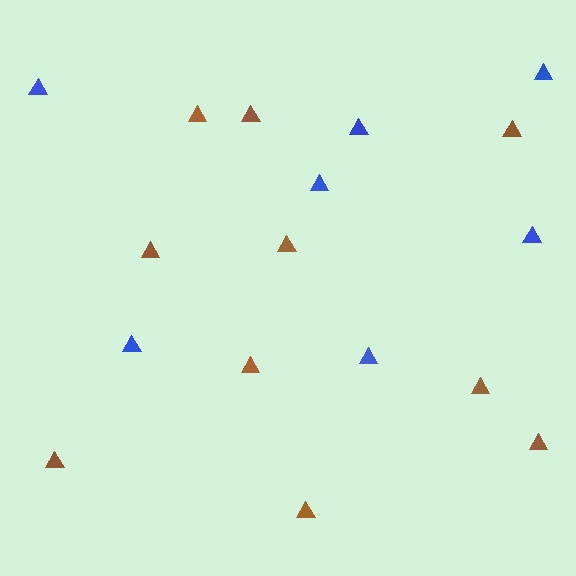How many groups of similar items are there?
There are 2 groups: one group of blue triangles (7) and one group of brown triangles (10).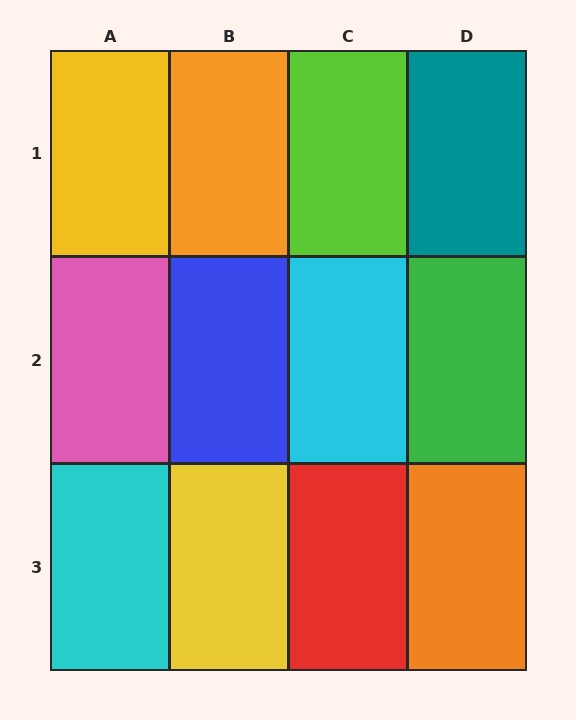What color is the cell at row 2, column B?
Blue.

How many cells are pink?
1 cell is pink.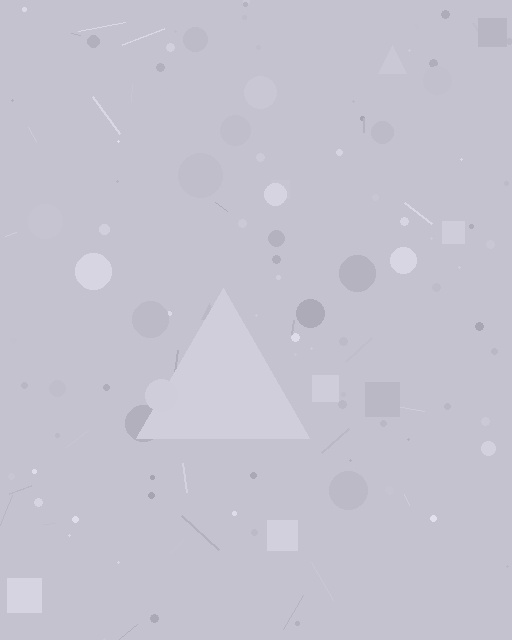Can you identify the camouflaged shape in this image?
The camouflaged shape is a triangle.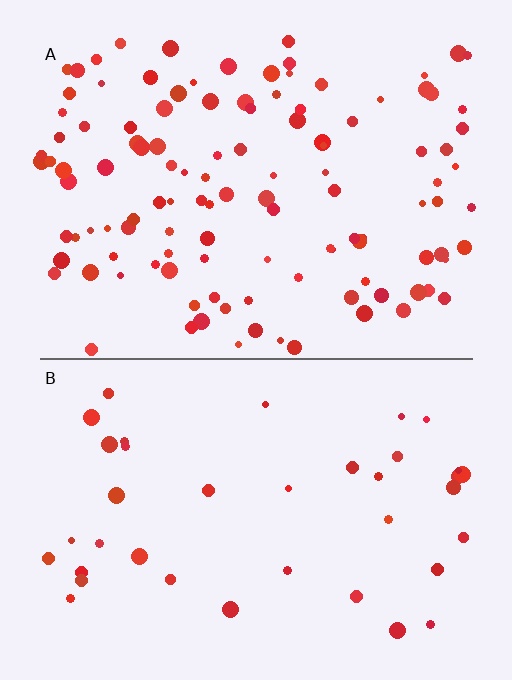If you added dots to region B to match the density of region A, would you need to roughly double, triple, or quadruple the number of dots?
Approximately triple.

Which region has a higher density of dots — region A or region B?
A (the top).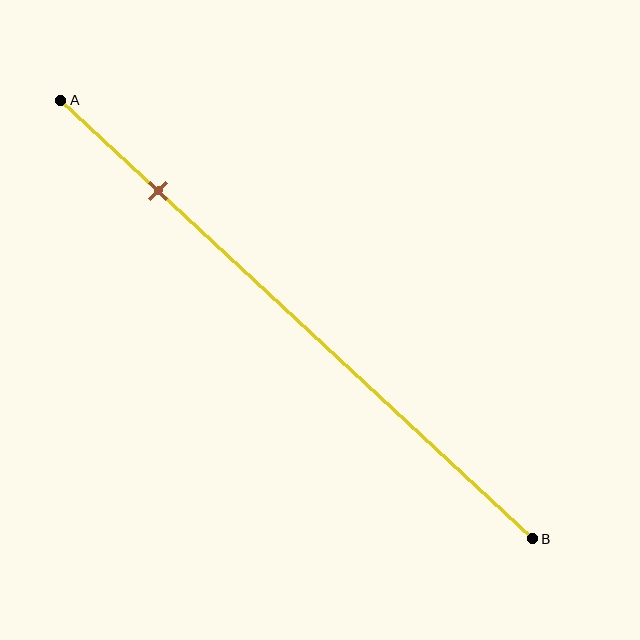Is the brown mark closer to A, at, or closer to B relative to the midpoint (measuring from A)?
The brown mark is closer to point A than the midpoint of segment AB.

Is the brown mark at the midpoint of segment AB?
No, the mark is at about 20% from A, not at the 50% midpoint.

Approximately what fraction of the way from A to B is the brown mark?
The brown mark is approximately 20% of the way from A to B.